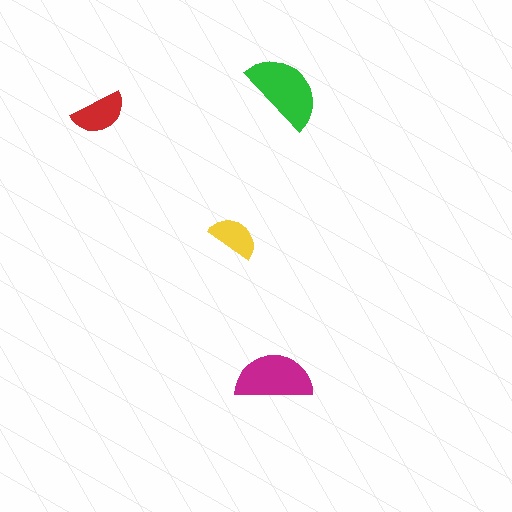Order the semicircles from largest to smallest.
the green one, the magenta one, the red one, the yellow one.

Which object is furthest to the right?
The green semicircle is rightmost.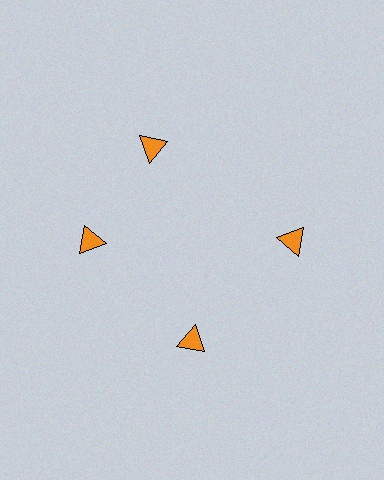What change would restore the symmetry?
The symmetry would be restored by rotating it back into even spacing with its neighbors so that all 4 triangles sit at equal angles and equal distance from the center.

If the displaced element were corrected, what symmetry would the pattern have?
It would have 4-fold rotational symmetry — the pattern would map onto itself every 90 degrees.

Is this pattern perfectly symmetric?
No. The 4 orange triangles are arranged in a ring, but one element near the 12 o'clock position is rotated out of alignment along the ring, breaking the 4-fold rotational symmetry.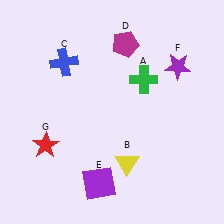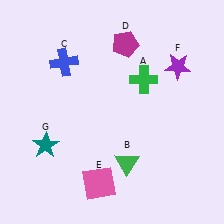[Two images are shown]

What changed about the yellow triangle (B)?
In Image 1, B is yellow. In Image 2, it changed to green.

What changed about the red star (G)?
In Image 1, G is red. In Image 2, it changed to teal.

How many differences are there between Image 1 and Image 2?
There are 3 differences between the two images.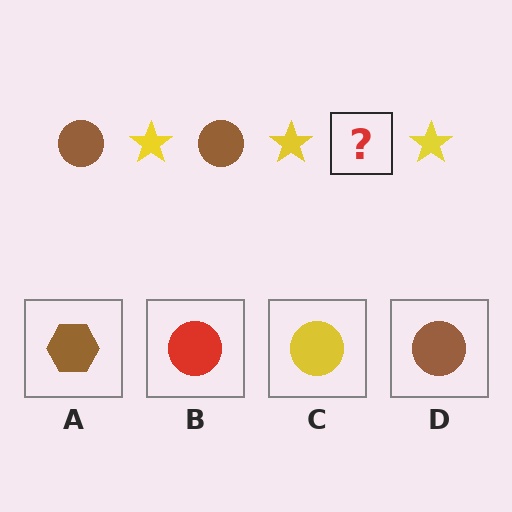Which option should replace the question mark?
Option D.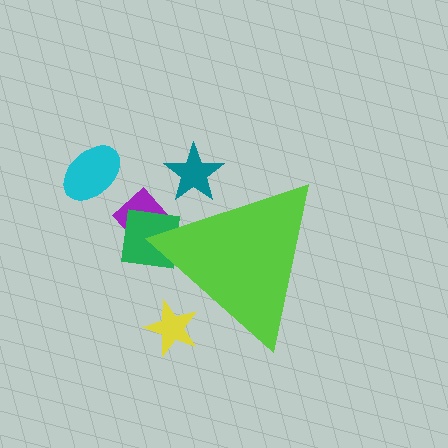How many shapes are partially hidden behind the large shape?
4 shapes are partially hidden.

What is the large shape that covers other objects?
A lime triangle.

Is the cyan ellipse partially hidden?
No, the cyan ellipse is fully visible.